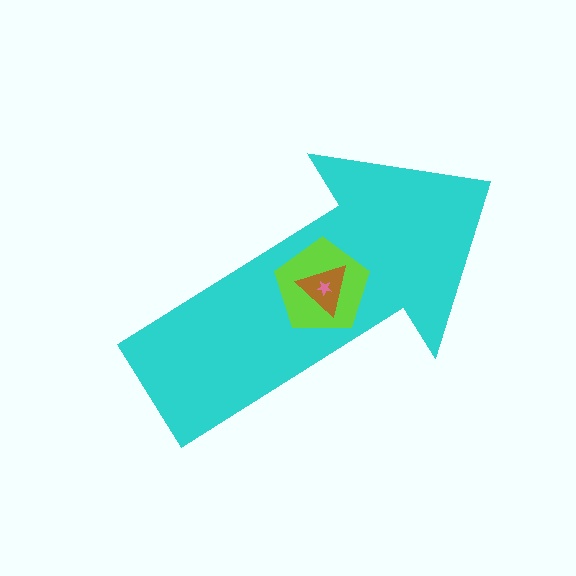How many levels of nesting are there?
4.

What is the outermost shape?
The cyan arrow.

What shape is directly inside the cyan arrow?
The lime pentagon.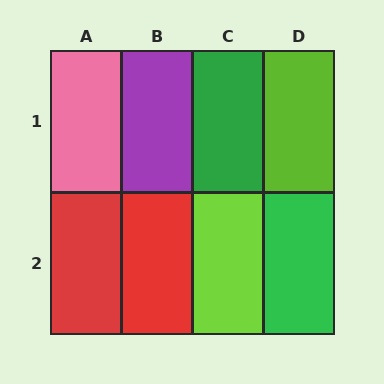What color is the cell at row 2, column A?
Red.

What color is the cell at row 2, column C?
Lime.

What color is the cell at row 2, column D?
Green.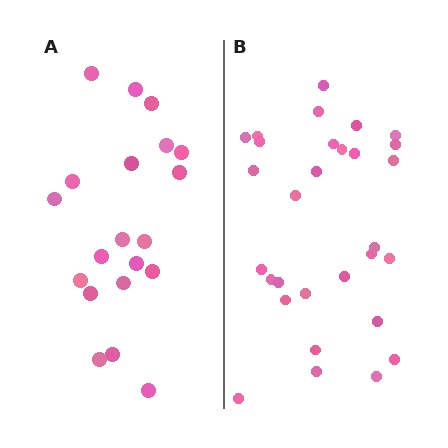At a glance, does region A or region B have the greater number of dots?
Region B (the right region) has more dots.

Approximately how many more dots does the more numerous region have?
Region B has roughly 10 or so more dots than region A.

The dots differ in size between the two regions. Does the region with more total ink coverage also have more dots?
No. Region A has more total ink coverage because its dots are larger, but region B actually contains more individual dots. Total area can be misleading — the number of items is what matters here.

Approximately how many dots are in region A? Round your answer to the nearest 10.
About 20 dots.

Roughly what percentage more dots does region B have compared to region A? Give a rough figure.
About 50% more.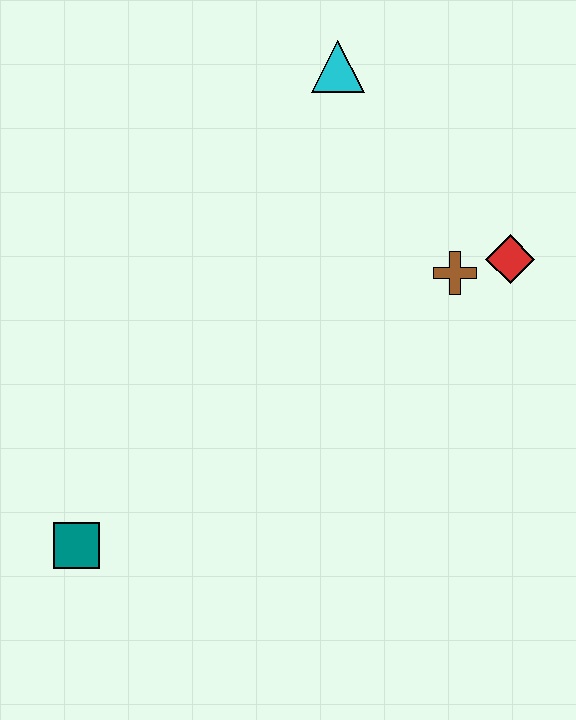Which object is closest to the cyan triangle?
The brown cross is closest to the cyan triangle.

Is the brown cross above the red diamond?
No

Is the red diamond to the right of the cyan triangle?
Yes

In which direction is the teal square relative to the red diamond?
The teal square is to the left of the red diamond.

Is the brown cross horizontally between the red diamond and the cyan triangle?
Yes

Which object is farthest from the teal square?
The cyan triangle is farthest from the teal square.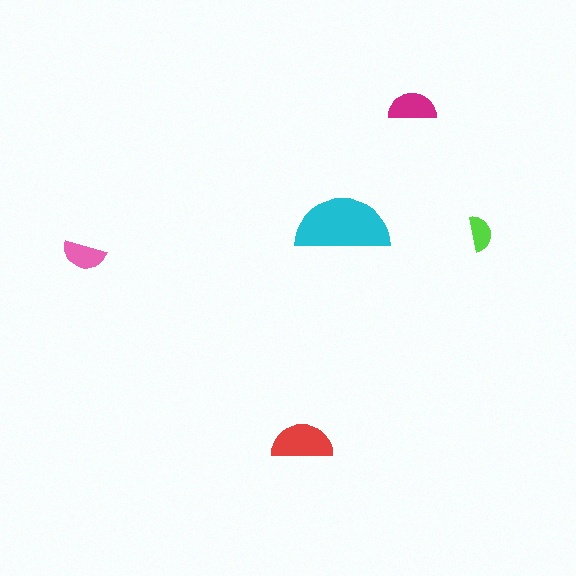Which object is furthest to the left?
The pink semicircle is leftmost.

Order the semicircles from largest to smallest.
the cyan one, the red one, the magenta one, the pink one, the lime one.